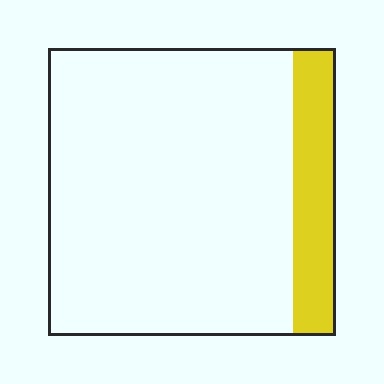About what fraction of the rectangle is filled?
About one sixth (1/6).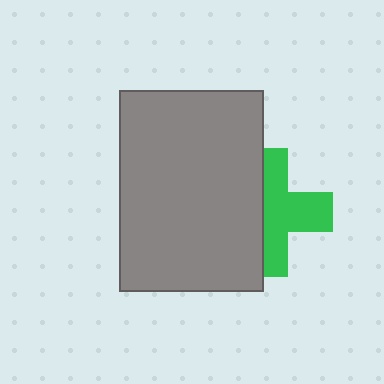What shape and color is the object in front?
The object in front is a gray rectangle.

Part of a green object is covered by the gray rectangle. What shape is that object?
It is a cross.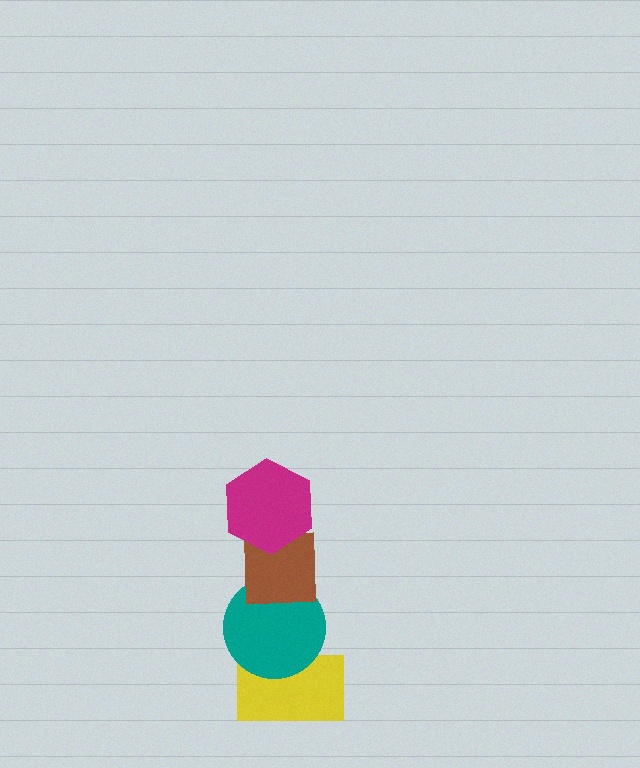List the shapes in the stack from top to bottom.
From top to bottom: the magenta hexagon, the brown square, the teal circle, the yellow rectangle.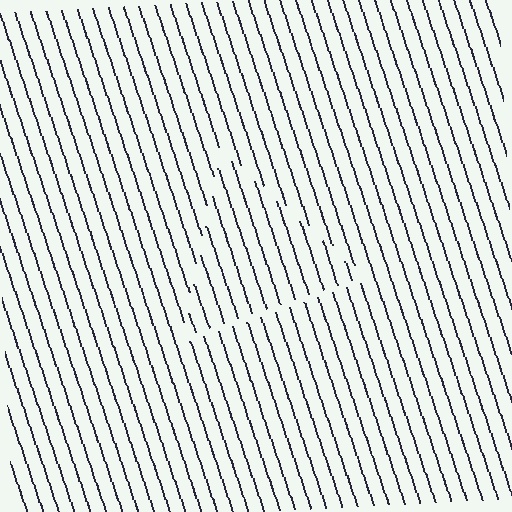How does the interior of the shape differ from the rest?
The interior of the shape contains the same grating, shifted by half a period — the contour is defined by the phase discontinuity where line-ends from the inner and outer gratings abut.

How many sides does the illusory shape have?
3 sides — the line-ends trace a triangle.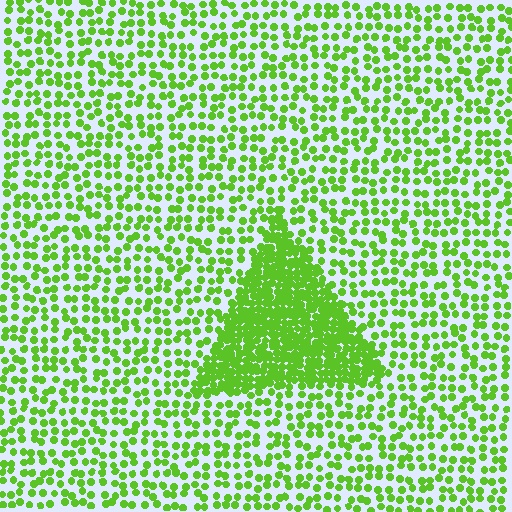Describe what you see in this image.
The image contains small lime elements arranged at two different densities. A triangle-shaped region is visible where the elements are more densely packed than the surrounding area.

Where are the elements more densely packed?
The elements are more densely packed inside the triangle boundary.